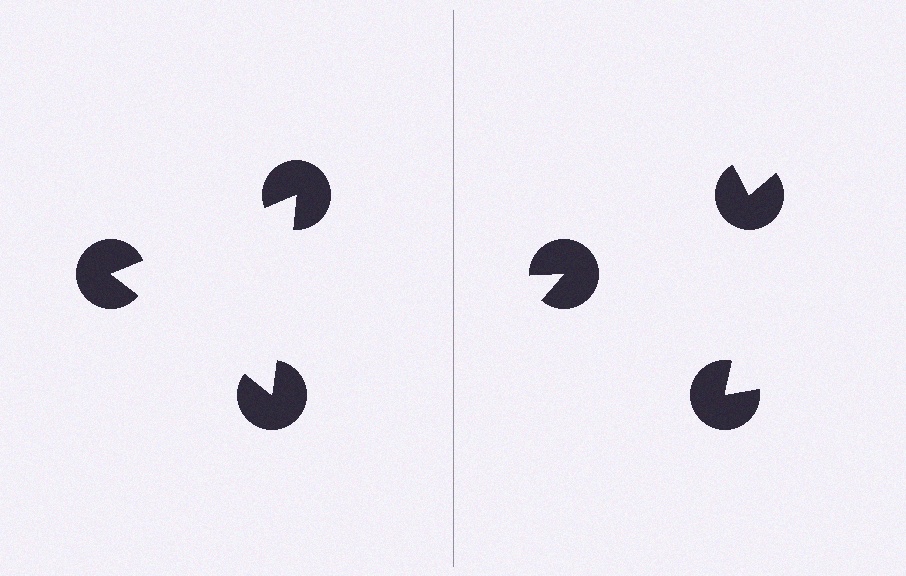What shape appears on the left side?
An illusory triangle.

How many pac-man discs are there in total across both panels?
6 — 3 on each side.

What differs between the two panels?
The pac-man discs are positioned identically on both sides; only the wedge orientations differ. On the left they align to a triangle; on the right they are misaligned.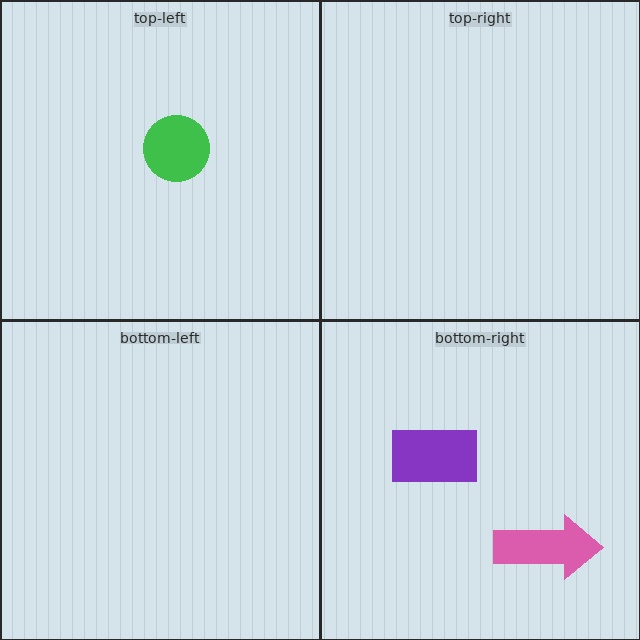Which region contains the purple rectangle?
The bottom-right region.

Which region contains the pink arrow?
The bottom-right region.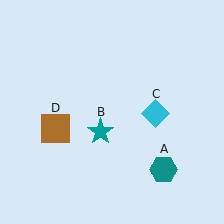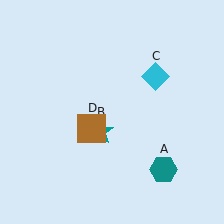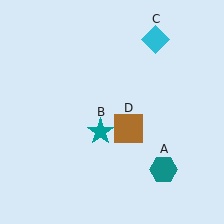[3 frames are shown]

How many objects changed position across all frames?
2 objects changed position: cyan diamond (object C), brown square (object D).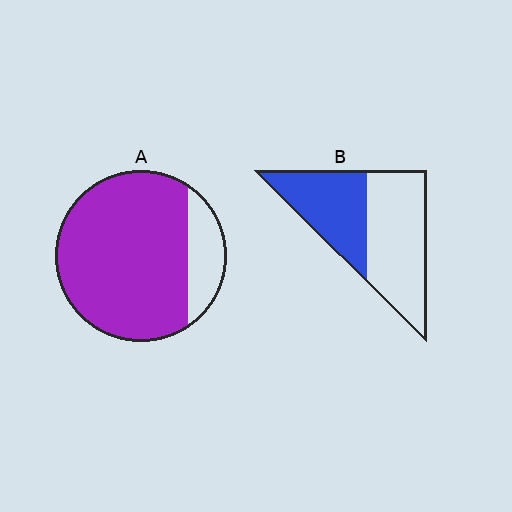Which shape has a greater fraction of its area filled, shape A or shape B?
Shape A.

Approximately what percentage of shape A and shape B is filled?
A is approximately 85% and B is approximately 45%.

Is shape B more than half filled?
No.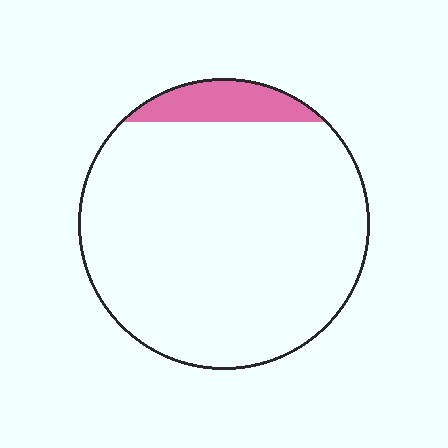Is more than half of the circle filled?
No.